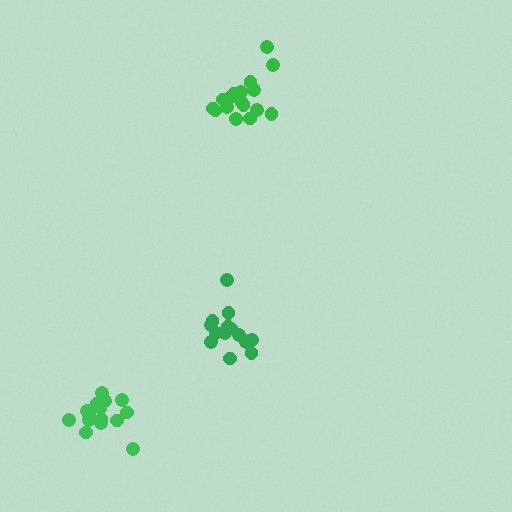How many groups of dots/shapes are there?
There are 3 groups.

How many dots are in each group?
Group 1: 17 dots, Group 2: 16 dots, Group 3: 16 dots (49 total).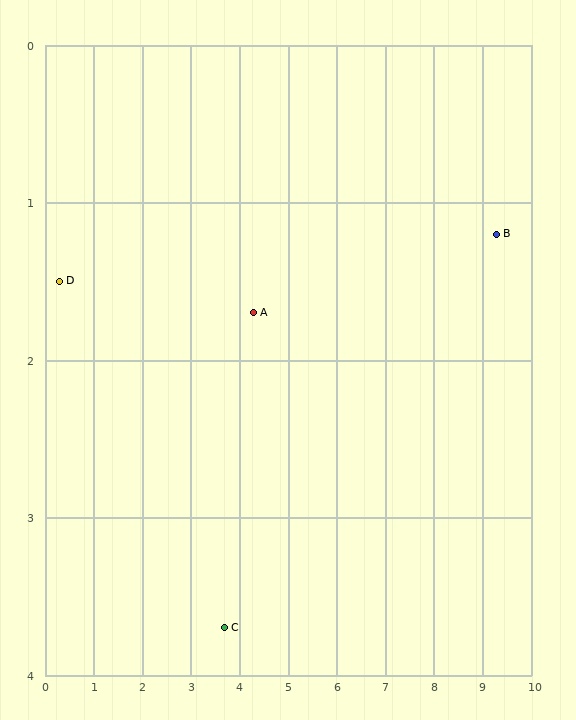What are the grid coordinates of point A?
Point A is at approximately (4.3, 1.7).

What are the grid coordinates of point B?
Point B is at approximately (9.3, 1.2).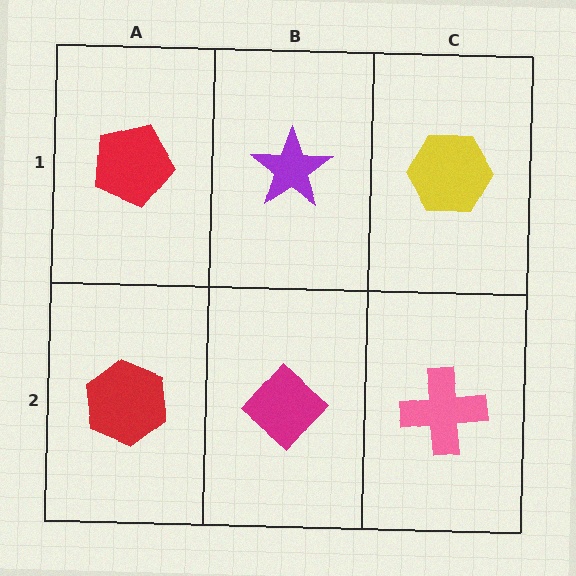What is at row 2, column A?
A red hexagon.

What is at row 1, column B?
A purple star.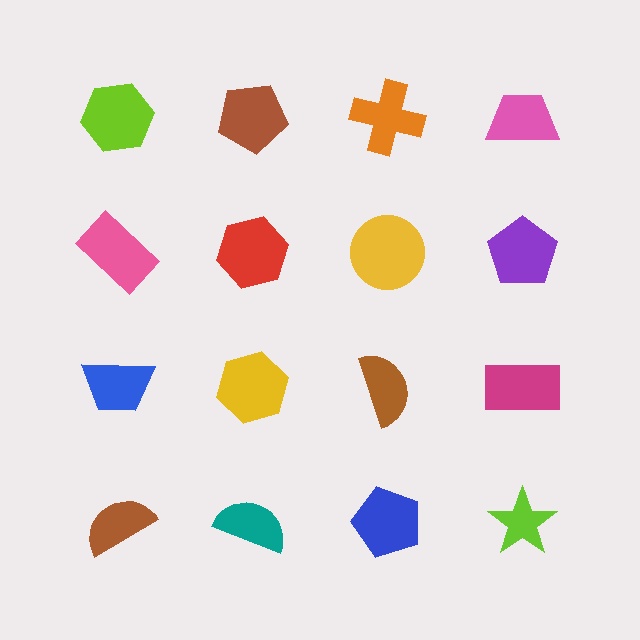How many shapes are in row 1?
4 shapes.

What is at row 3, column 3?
A brown semicircle.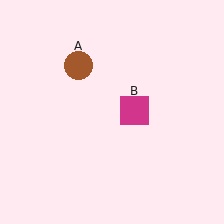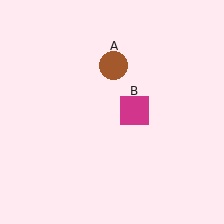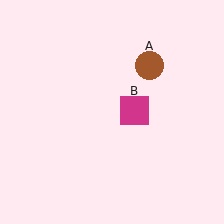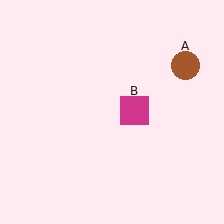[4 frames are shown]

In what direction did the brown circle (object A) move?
The brown circle (object A) moved right.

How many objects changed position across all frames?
1 object changed position: brown circle (object A).